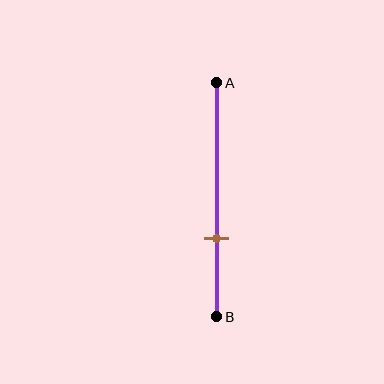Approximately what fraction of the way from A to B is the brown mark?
The brown mark is approximately 65% of the way from A to B.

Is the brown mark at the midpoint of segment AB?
No, the mark is at about 65% from A, not at the 50% midpoint.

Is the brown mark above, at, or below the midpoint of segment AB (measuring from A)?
The brown mark is below the midpoint of segment AB.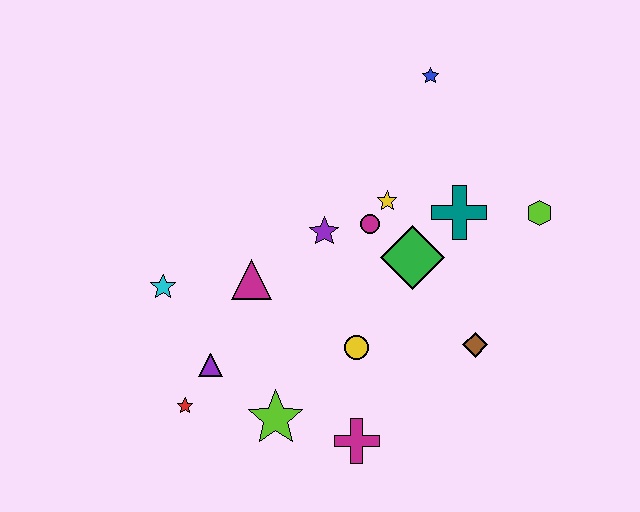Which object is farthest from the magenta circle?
The red star is farthest from the magenta circle.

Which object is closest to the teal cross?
The green diamond is closest to the teal cross.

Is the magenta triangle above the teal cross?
No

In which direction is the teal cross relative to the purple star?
The teal cross is to the right of the purple star.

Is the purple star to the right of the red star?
Yes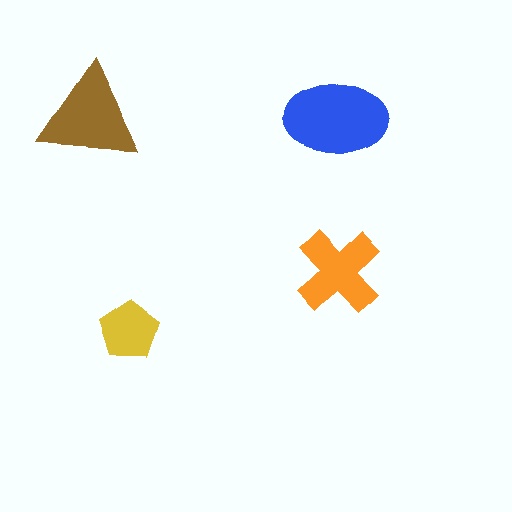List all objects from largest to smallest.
The blue ellipse, the brown triangle, the orange cross, the yellow pentagon.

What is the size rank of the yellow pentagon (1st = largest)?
4th.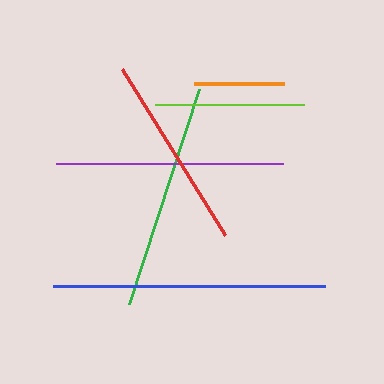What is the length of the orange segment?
The orange segment is approximately 89 pixels long.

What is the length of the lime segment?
The lime segment is approximately 149 pixels long.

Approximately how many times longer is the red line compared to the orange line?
The red line is approximately 2.2 times the length of the orange line.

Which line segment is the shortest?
The orange line is the shortest at approximately 89 pixels.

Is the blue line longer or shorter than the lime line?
The blue line is longer than the lime line.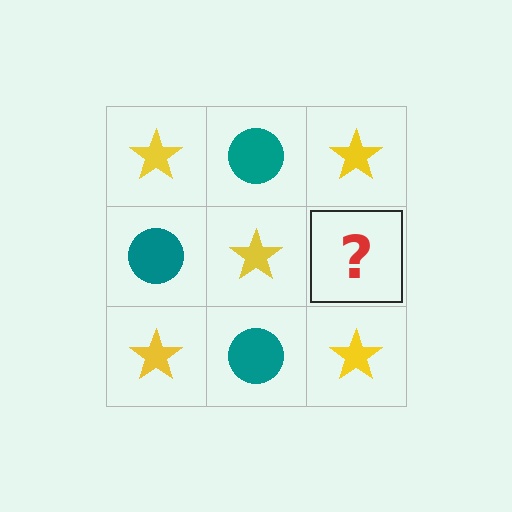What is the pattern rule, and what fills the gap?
The rule is that it alternates yellow star and teal circle in a checkerboard pattern. The gap should be filled with a teal circle.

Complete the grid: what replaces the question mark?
The question mark should be replaced with a teal circle.